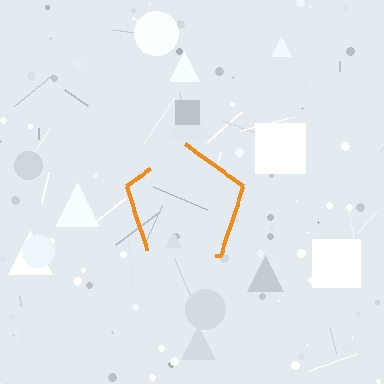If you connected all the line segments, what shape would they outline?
They would outline a pentagon.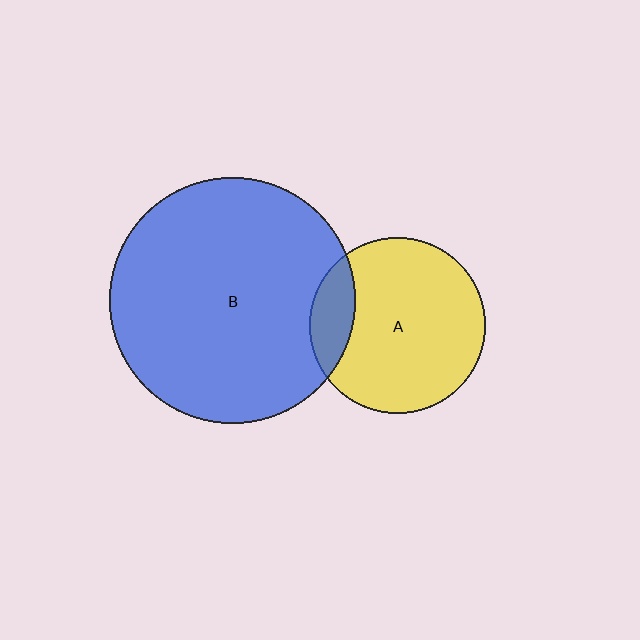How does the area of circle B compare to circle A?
Approximately 2.0 times.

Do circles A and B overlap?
Yes.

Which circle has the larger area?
Circle B (blue).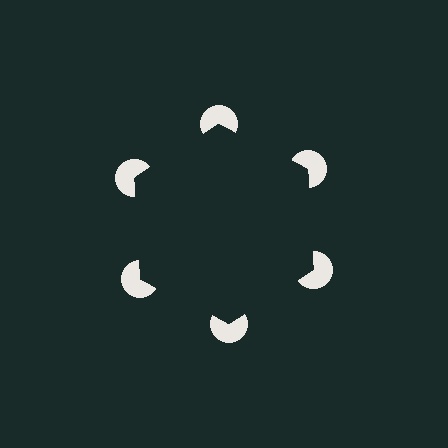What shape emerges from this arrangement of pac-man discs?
An illusory hexagon — its edges are inferred from the aligned wedge cuts in the pac-man discs, not physically drawn.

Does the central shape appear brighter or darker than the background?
It typically appears slightly darker than the background, even though no actual brightness change is drawn.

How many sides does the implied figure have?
6 sides.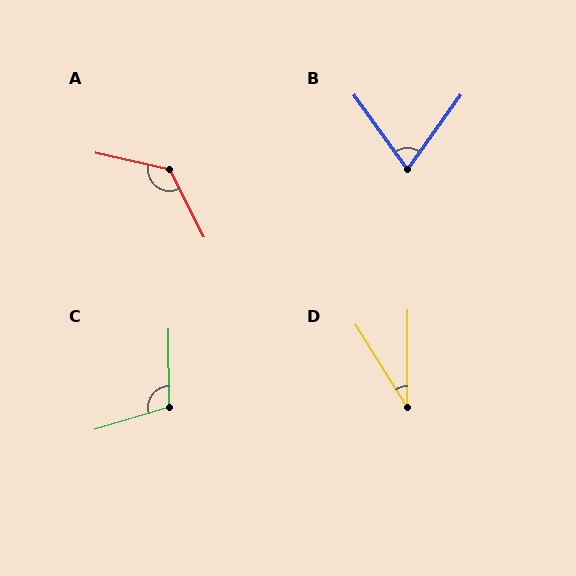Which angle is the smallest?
D, at approximately 32 degrees.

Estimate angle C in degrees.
Approximately 107 degrees.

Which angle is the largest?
A, at approximately 130 degrees.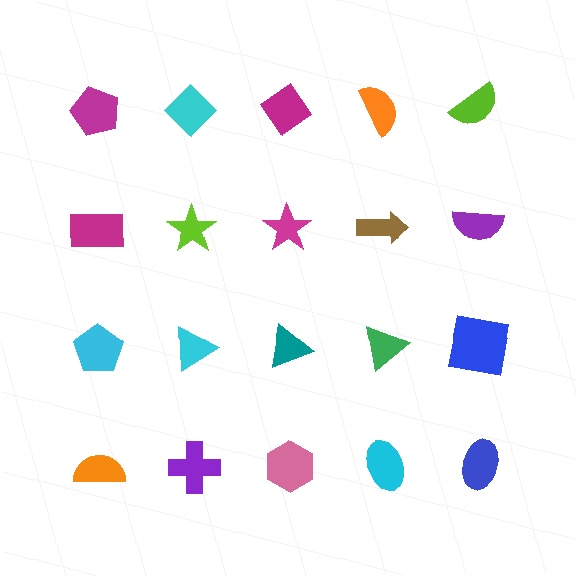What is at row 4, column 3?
A pink hexagon.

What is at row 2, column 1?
A magenta rectangle.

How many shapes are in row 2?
5 shapes.